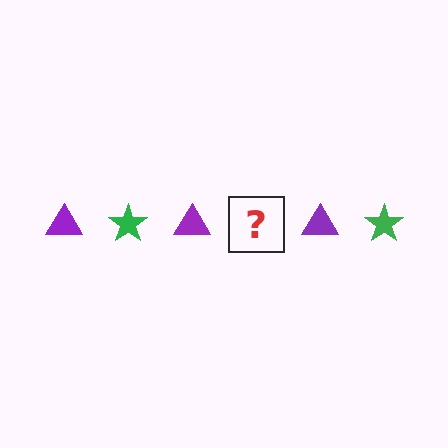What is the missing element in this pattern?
The missing element is a green star.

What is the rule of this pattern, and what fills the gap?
The rule is that the pattern alternates between purple triangle and green star. The gap should be filled with a green star.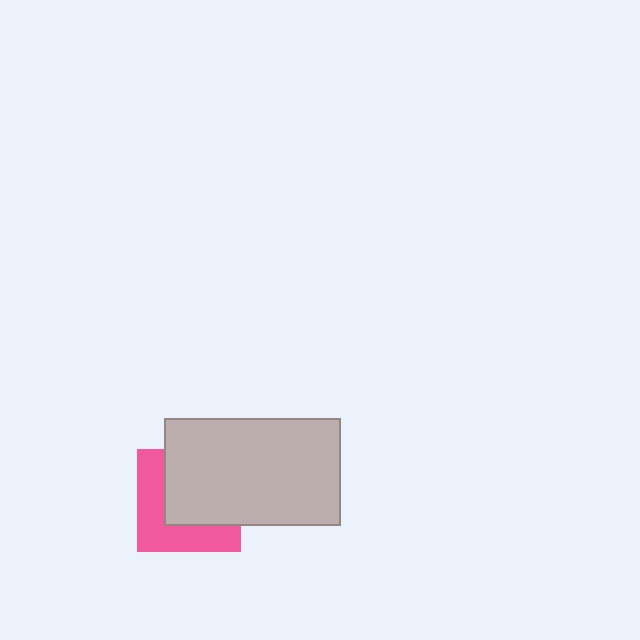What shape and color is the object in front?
The object in front is a light gray rectangle.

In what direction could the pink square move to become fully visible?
The pink square could move toward the lower-left. That would shift it out from behind the light gray rectangle entirely.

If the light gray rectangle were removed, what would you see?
You would see the complete pink square.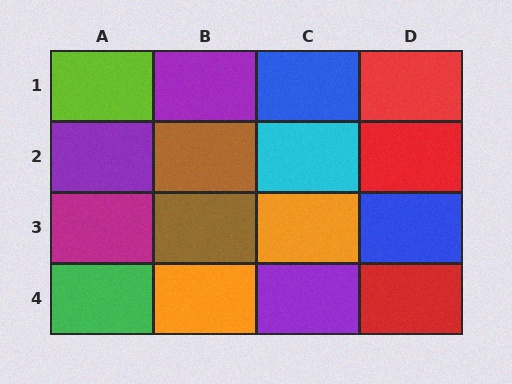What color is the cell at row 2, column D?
Red.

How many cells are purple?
3 cells are purple.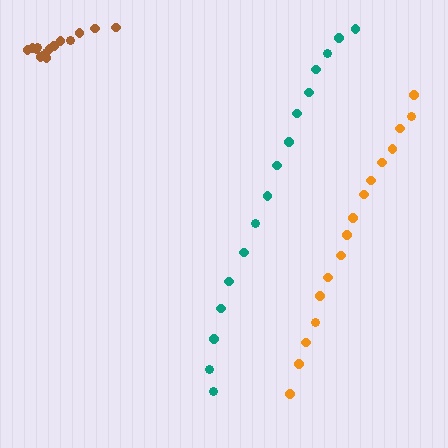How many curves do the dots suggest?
There are 3 distinct paths.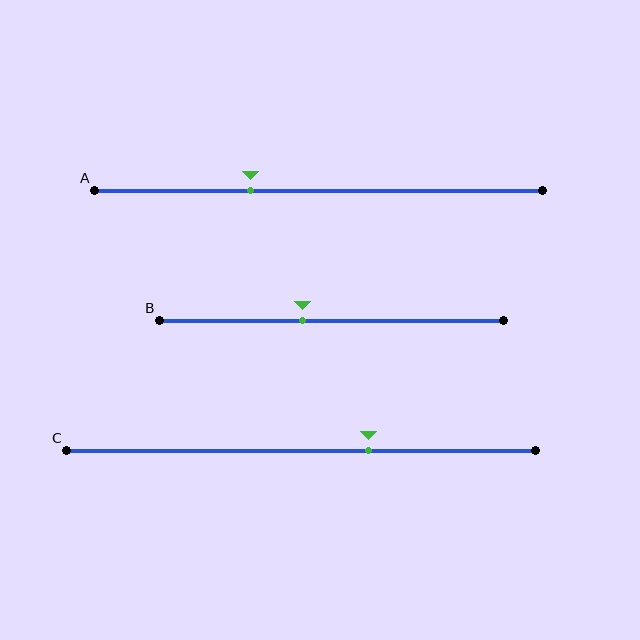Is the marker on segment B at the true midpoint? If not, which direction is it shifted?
No, the marker on segment B is shifted to the left by about 8% of the segment length.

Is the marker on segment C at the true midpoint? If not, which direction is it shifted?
No, the marker on segment C is shifted to the right by about 14% of the segment length.